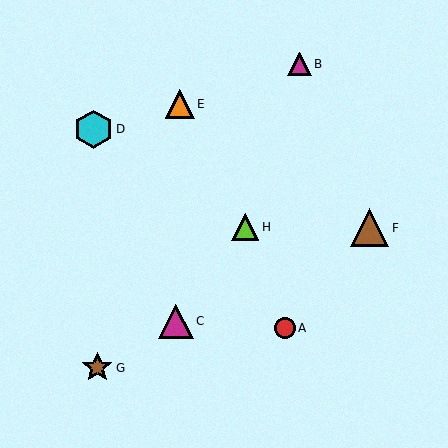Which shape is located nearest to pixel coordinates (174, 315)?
The magenta triangle (labeled C) at (176, 321) is nearest to that location.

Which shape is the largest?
The cyan hexagon (labeled D) is the largest.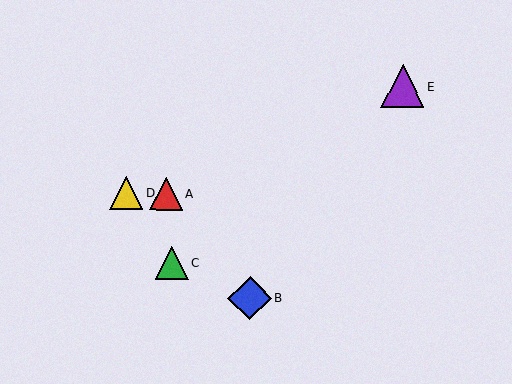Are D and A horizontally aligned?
Yes, both are at y≈193.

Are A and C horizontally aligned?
No, A is at y≈194 and C is at y≈263.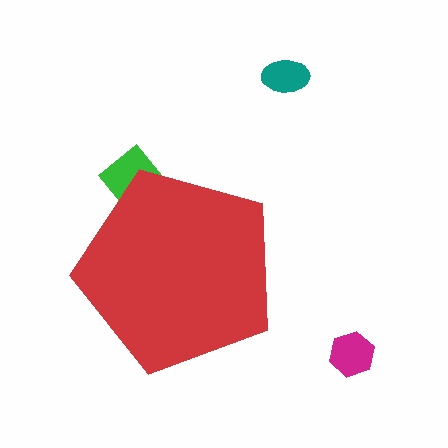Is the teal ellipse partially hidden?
No, the teal ellipse is fully visible.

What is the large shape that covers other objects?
A red pentagon.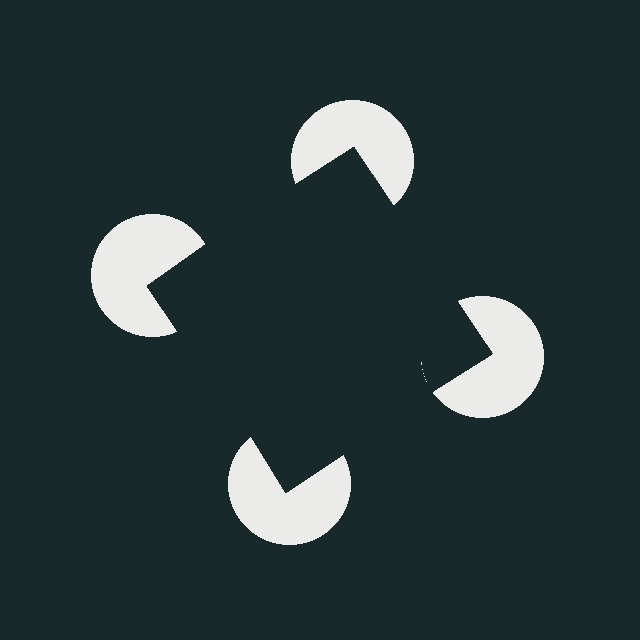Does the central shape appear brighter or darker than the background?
It typically appears slightly darker than the background, even though no actual brightness change is drawn.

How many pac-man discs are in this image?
There are 4 — one at each vertex of the illusory square.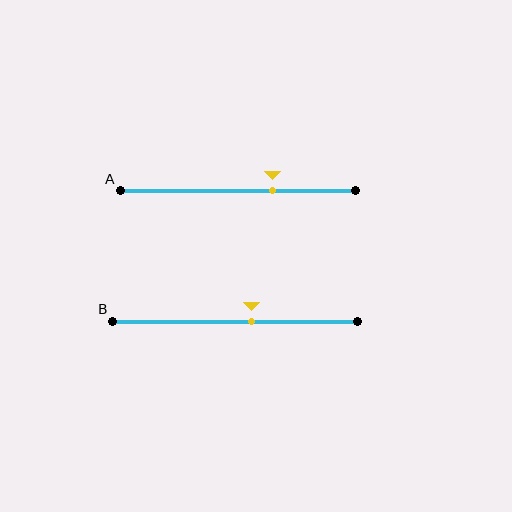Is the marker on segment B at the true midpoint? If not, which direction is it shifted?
No, the marker on segment B is shifted to the right by about 7% of the segment length.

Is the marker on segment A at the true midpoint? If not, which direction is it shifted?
No, the marker on segment A is shifted to the right by about 15% of the segment length.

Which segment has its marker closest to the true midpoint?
Segment B has its marker closest to the true midpoint.